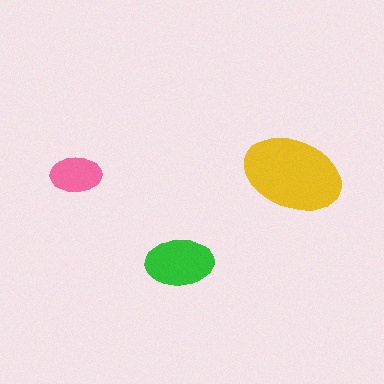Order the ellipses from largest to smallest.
the yellow one, the green one, the pink one.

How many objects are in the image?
There are 3 objects in the image.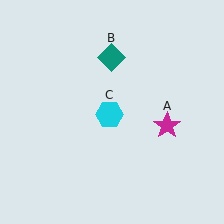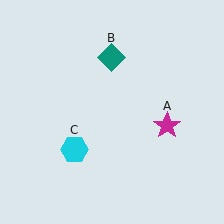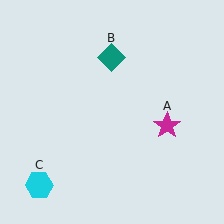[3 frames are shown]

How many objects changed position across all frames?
1 object changed position: cyan hexagon (object C).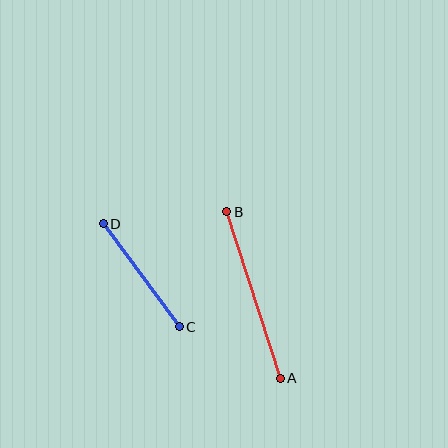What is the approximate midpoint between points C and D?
The midpoint is at approximately (141, 275) pixels.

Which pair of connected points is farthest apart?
Points A and B are farthest apart.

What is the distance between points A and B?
The distance is approximately 175 pixels.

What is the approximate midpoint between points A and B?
The midpoint is at approximately (254, 295) pixels.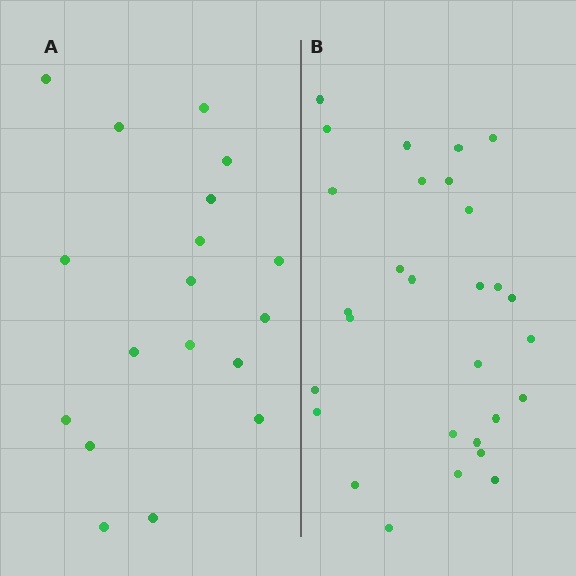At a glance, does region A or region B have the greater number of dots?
Region B (the right region) has more dots.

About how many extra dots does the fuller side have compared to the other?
Region B has roughly 12 or so more dots than region A.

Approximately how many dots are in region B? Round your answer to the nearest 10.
About 30 dots. (The exact count is 29, which rounds to 30.)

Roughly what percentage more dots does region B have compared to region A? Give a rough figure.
About 60% more.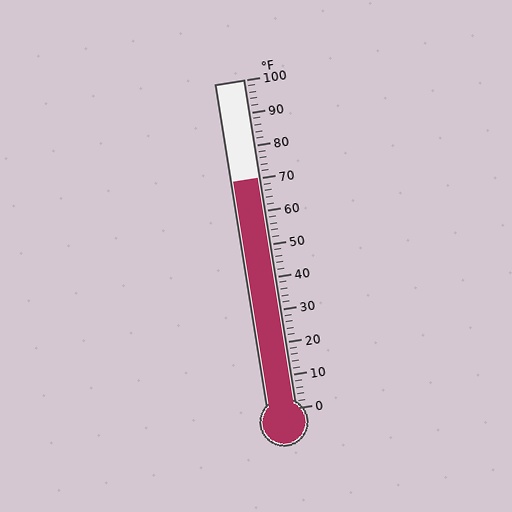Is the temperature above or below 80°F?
The temperature is below 80°F.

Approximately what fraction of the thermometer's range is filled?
The thermometer is filled to approximately 70% of its range.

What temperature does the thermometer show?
The thermometer shows approximately 70°F.